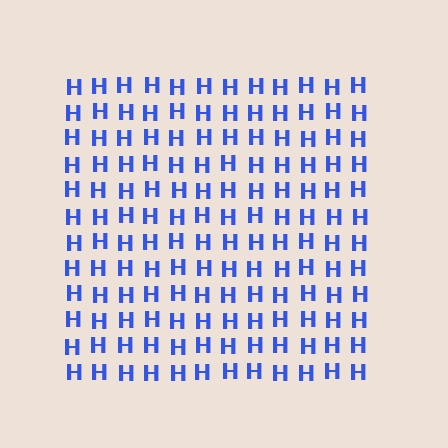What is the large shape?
The large shape is a square.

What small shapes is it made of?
It is made of small letter H's.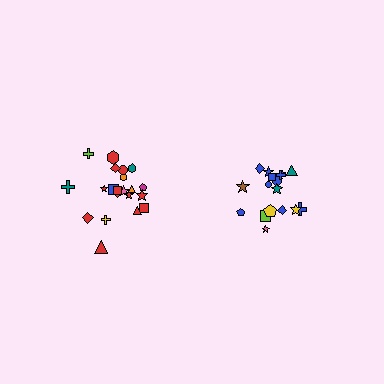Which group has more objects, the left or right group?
The left group.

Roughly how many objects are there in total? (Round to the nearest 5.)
Roughly 40 objects in total.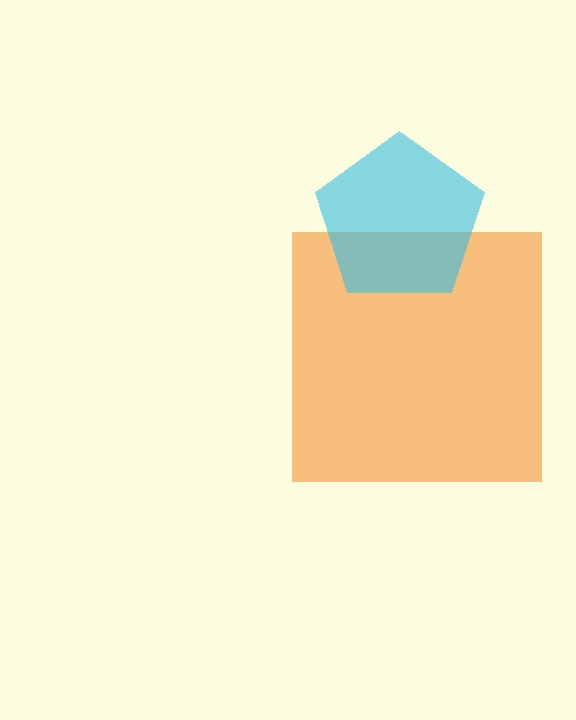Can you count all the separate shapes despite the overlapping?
Yes, there are 2 separate shapes.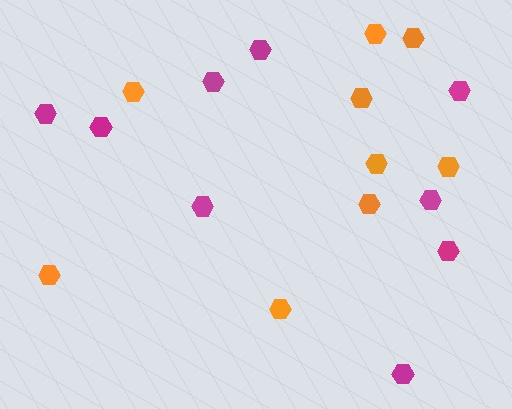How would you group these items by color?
There are 2 groups: one group of orange hexagons (9) and one group of magenta hexagons (9).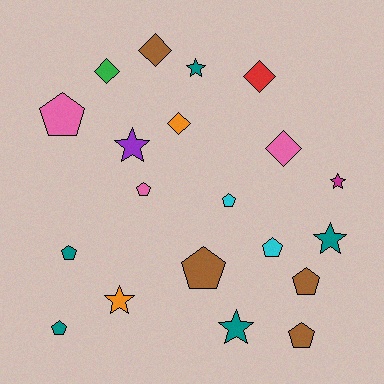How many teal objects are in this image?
There are 5 teal objects.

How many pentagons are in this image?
There are 9 pentagons.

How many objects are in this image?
There are 20 objects.